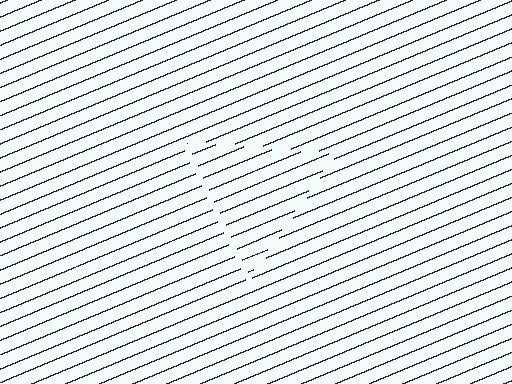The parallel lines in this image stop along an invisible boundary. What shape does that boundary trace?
An illusory triangle. The interior of the shape contains the same grating, shifted by half a period — the contour is defined by the phase discontinuity where line-ends from the inner and outer gratings abut.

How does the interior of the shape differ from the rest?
The interior of the shape contains the same grating, shifted by half a period — the contour is defined by the phase discontinuity where line-ends from the inner and outer gratings abut.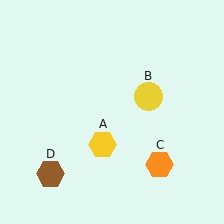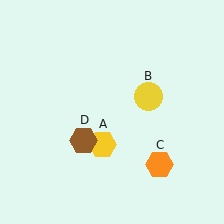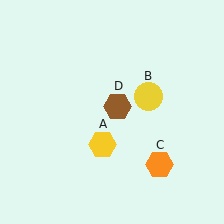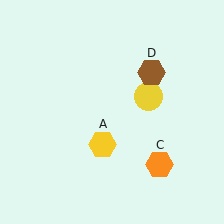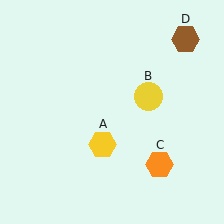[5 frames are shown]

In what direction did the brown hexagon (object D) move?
The brown hexagon (object D) moved up and to the right.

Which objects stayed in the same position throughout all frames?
Yellow hexagon (object A) and yellow circle (object B) and orange hexagon (object C) remained stationary.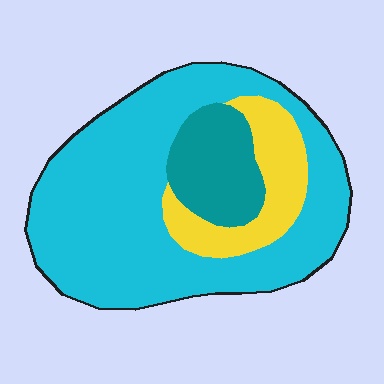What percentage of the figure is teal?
Teal takes up about one sixth (1/6) of the figure.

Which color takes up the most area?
Cyan, at roughly 70%.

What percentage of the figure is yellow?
Yellow covers around 15% of the figure.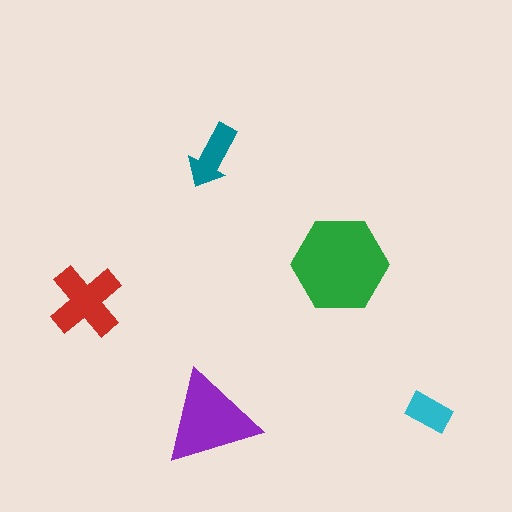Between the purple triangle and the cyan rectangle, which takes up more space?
The purple triangle.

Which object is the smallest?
The cyan rectangle.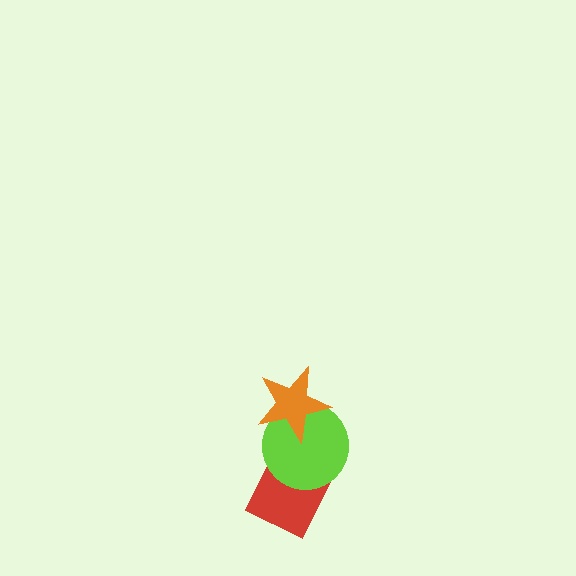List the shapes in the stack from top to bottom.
From top to bottom: the orange star, the lime circle, the red diamond.